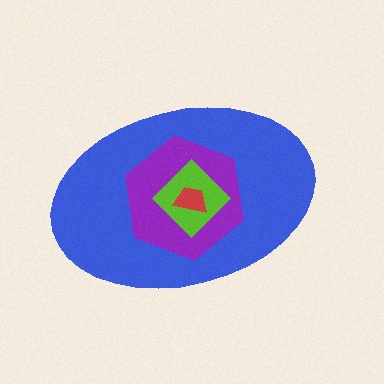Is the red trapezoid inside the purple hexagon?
Yes.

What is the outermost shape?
The blue ellipse.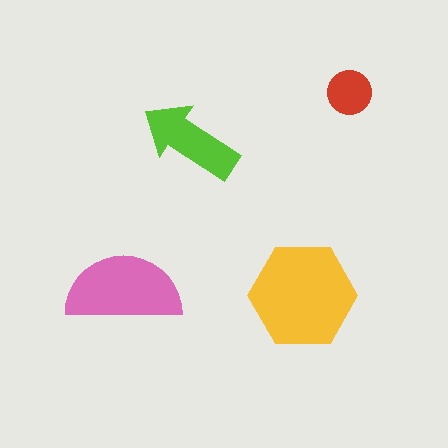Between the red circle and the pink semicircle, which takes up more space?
The pink semicircle.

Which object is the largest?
The yellow hexagon.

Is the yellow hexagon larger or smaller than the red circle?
Larger.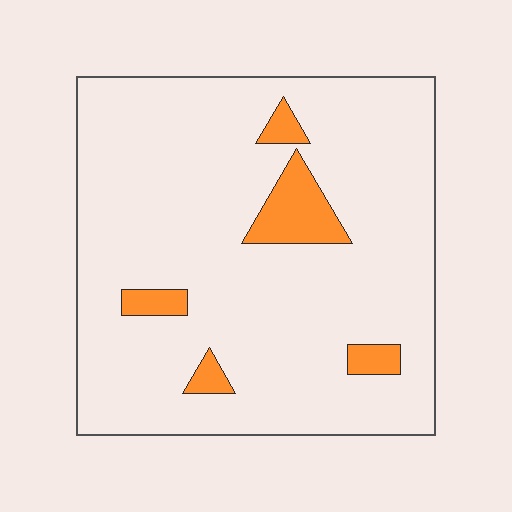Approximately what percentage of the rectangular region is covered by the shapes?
Approximately 10%.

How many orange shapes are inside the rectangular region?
5.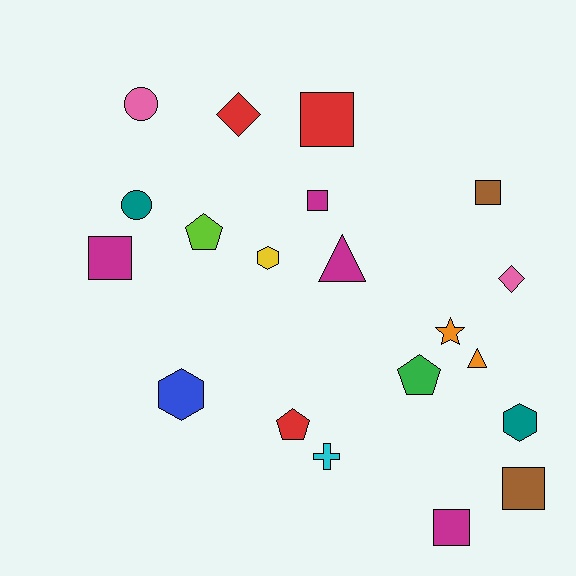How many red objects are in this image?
There are 3 red objects.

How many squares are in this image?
There are 6 squares.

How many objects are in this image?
There are 20 objects.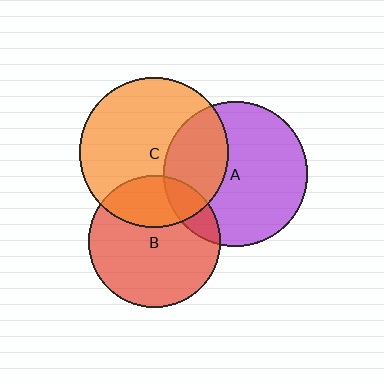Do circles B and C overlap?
Yes.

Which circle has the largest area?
Circle C (orange).